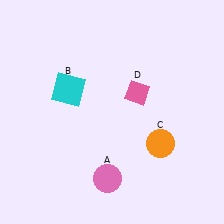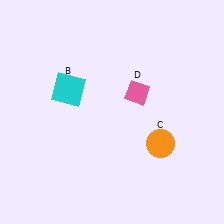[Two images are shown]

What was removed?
The pink circle (A) was removed in Image 2.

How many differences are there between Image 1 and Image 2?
There is 1 difference between the two images.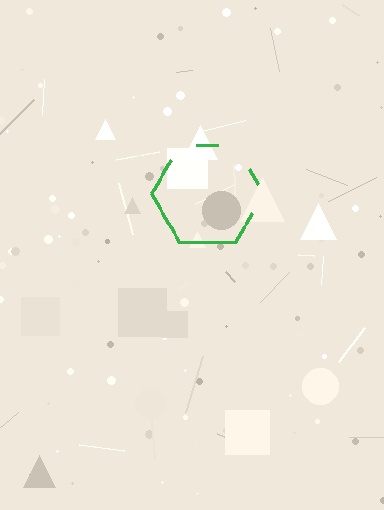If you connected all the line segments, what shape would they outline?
They would outline a hexagon.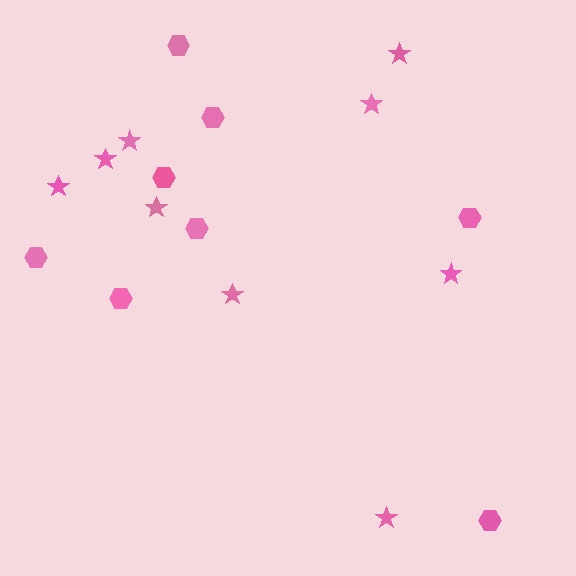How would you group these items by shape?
There are 2 groups: one group of stars (9) and one group of hexagons (8).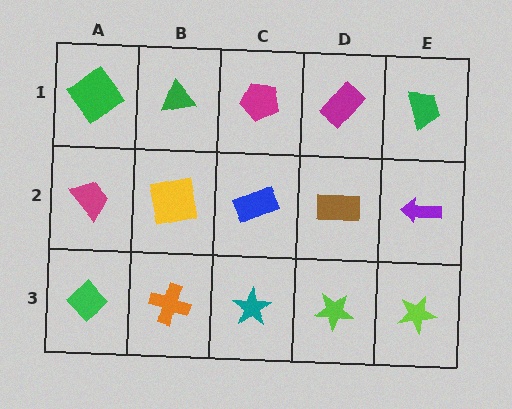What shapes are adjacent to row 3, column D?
A brown rectangle (row 2, column D), a teal star (row 3, column C), a lime star (row 3, column E).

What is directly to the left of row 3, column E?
A lime star.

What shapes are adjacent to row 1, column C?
A blue rectangle (row 2, column C), a green triangle (row 1, column B), a magenta rectangle (row 1, column D).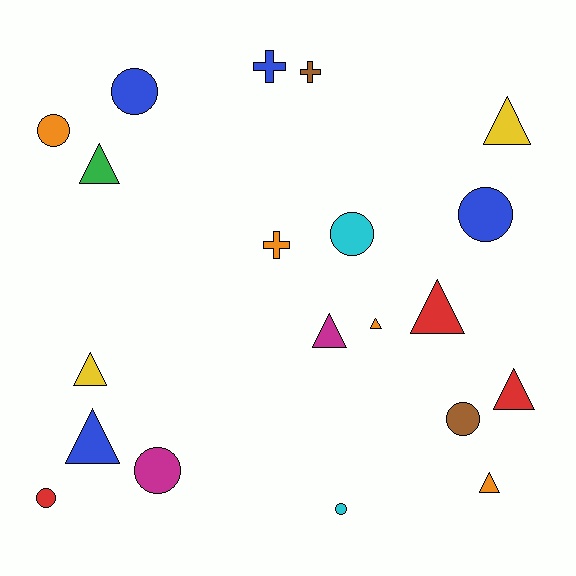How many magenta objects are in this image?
There are 2 magenta objects.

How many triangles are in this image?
There are 9 triangles.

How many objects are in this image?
There are 20 objects.